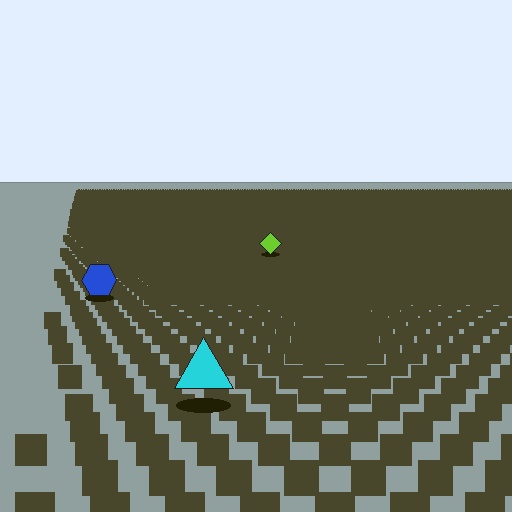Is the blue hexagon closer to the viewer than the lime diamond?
Yes. The blue hexagon is closer — you can tell from the texture gradient: the ground texture is coarser near it.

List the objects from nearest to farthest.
From nearest to farthest: the cyan triangle, the blue hexagon, the lime diamond.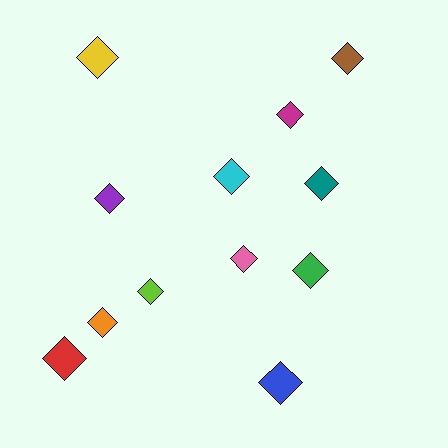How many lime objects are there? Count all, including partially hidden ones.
There is 1 lime object.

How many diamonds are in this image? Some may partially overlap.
There are 12 diamonds.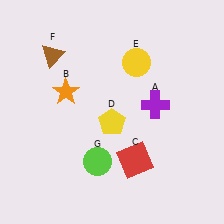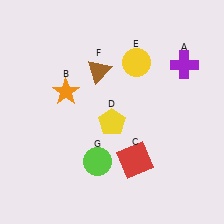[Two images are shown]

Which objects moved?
The objects that moved are: the purple cross (A), the brown triangle (F).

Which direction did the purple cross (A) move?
The purple cross (A) moved up.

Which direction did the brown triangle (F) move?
The brown triangle (F) moved right.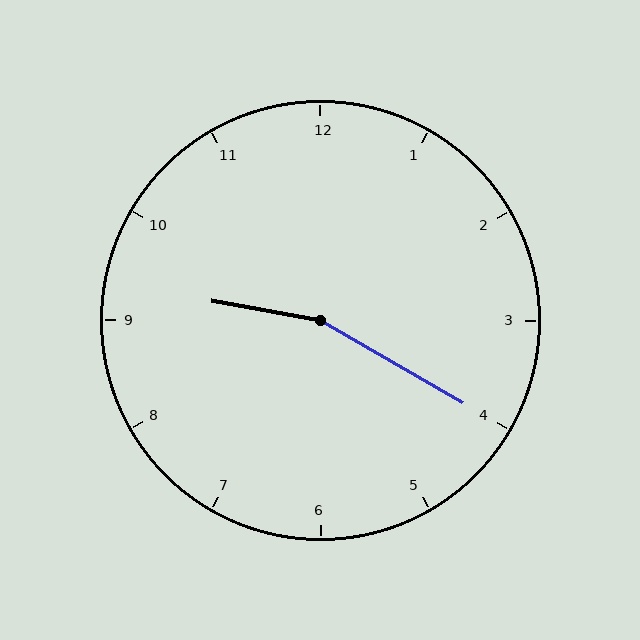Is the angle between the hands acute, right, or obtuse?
It is obtuse.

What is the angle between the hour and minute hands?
Approximately 160 degrees.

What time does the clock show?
9:20.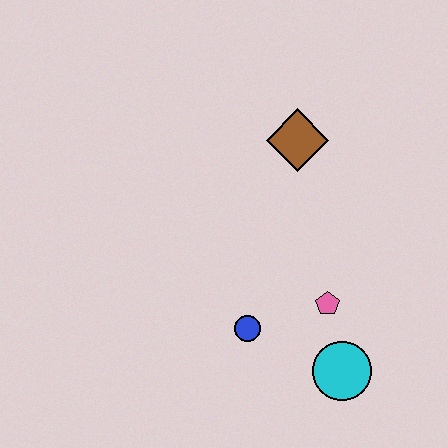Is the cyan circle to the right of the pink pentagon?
Yes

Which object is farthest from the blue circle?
The brown diamond is farthest from the blue circle.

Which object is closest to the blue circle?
The pink pentagon is closest to the blue circle.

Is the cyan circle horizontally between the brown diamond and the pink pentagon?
No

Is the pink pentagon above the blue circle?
Yes